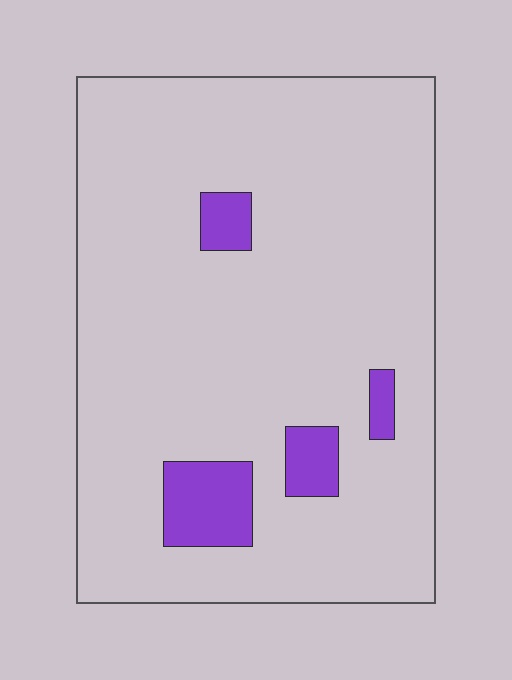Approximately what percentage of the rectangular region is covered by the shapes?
Approximately 10%.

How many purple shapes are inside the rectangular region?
4.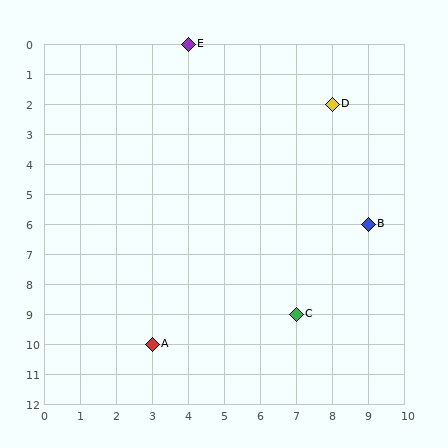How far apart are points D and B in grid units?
Points D and B are 1 column and 4 rows apart (about 4.1 grid units diagonally).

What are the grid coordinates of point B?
Point B is at grid coordinates (9, 6).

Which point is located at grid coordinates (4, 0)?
Point E is at (4, 0).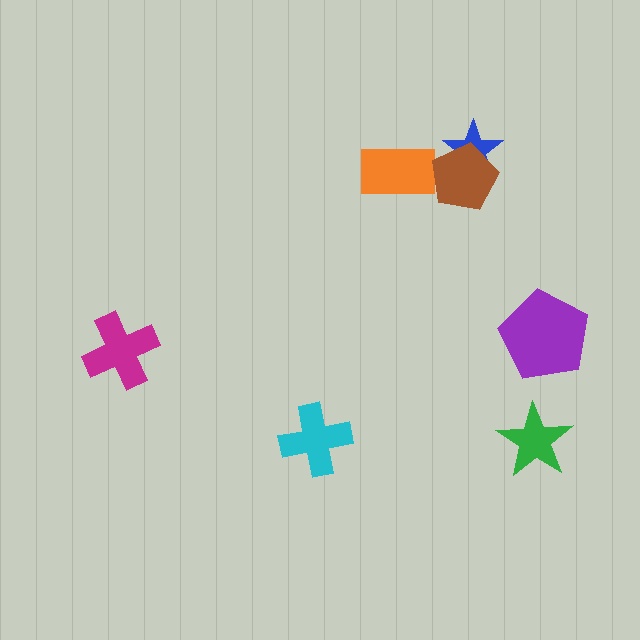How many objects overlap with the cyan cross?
0 objects overlap with the cyan cross.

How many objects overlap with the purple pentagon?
0 objects overlap with the purple pentagon.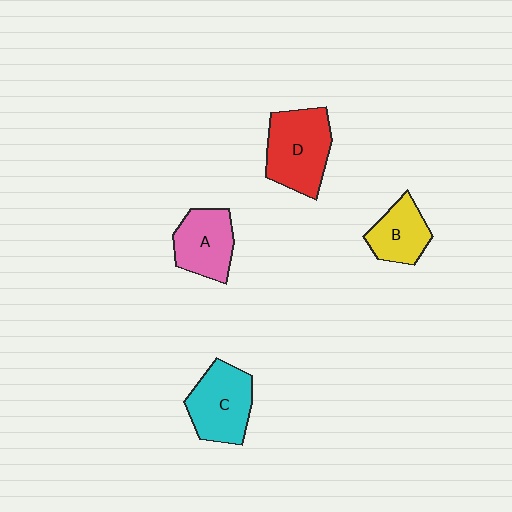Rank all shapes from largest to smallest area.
From largest to smallest: D (red), C (cyan), A (pink), B (yellow).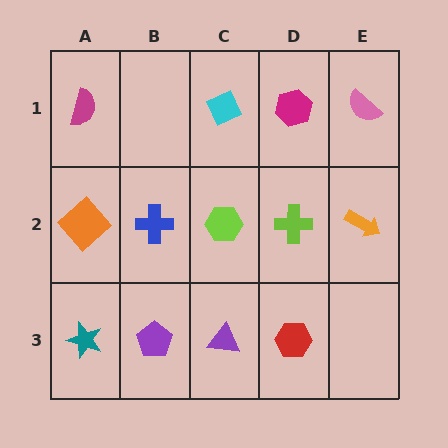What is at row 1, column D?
A magenta hexagon.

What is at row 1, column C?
A cyan diamond.